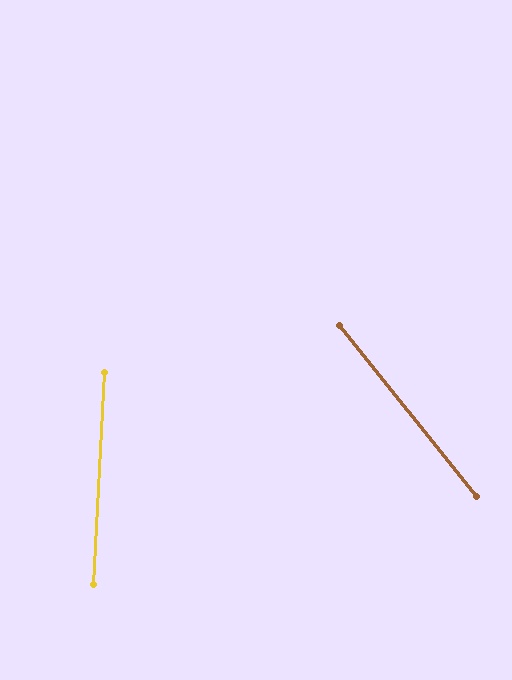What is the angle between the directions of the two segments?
Approximately 42 degrees.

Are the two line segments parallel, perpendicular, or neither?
Neither parallel nor perpendicular — they differ by about 42°.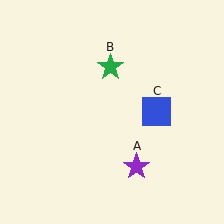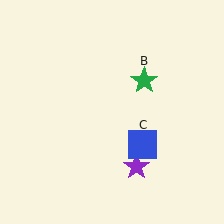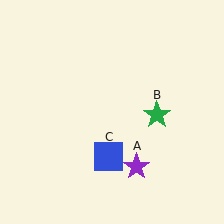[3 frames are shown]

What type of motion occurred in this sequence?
The green star (object B), blue square (object C) rotated clockwise around the center of the scene.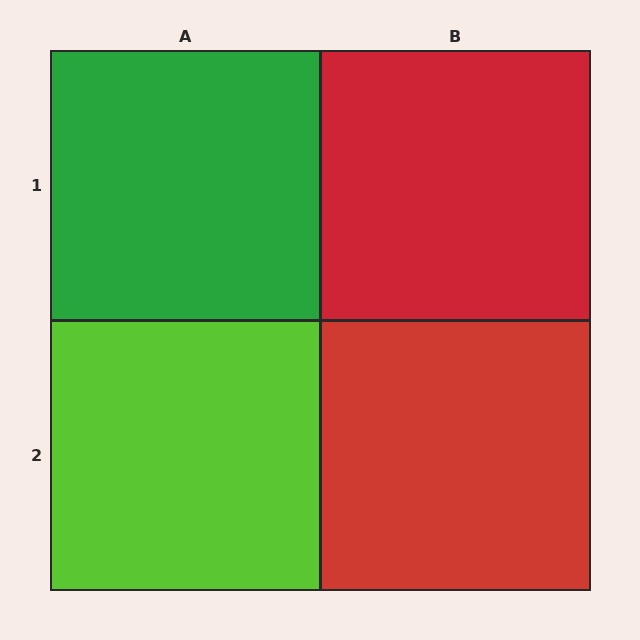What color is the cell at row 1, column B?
Red.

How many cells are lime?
1 cell is lime.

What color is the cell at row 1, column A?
Green.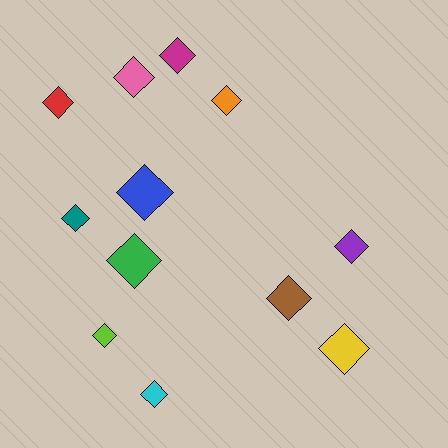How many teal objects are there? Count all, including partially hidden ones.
There is 1 teal object.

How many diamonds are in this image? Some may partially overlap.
There are 12 diamonds.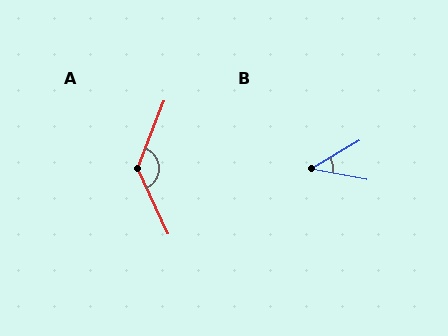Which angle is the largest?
A, at approximately 134 degrees.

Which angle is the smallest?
B, at approximately 41 degrees.